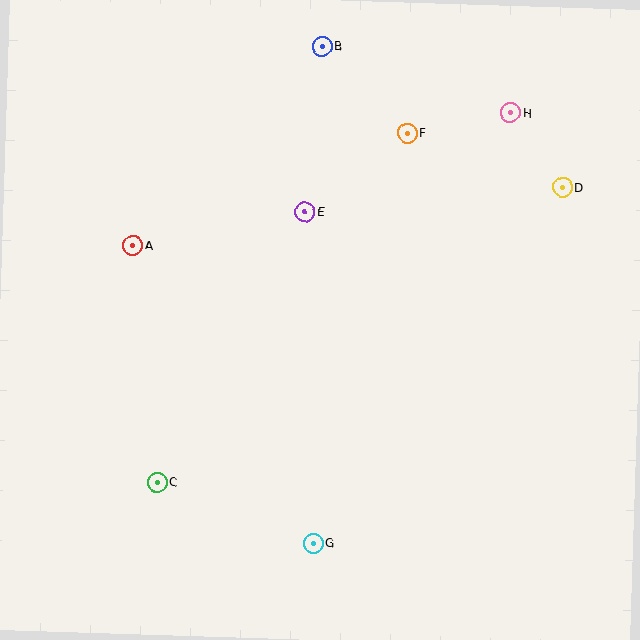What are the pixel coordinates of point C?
Point C is at (157, 482).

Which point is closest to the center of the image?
Point E at (305, 212) is closest to the center.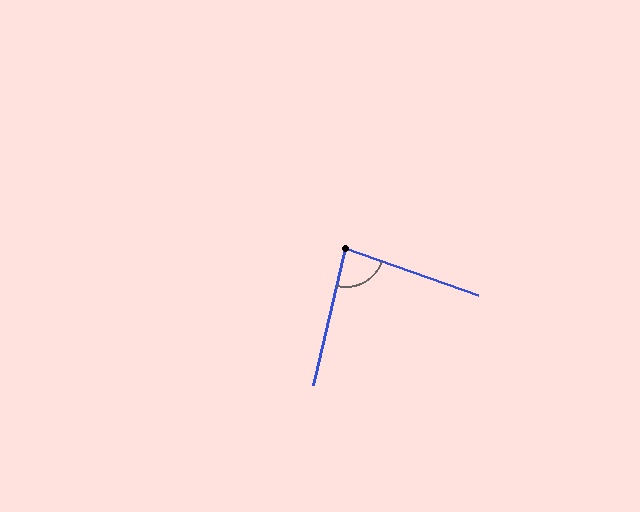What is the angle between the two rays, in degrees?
Approximately 84 degrees.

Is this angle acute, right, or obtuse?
It is acute.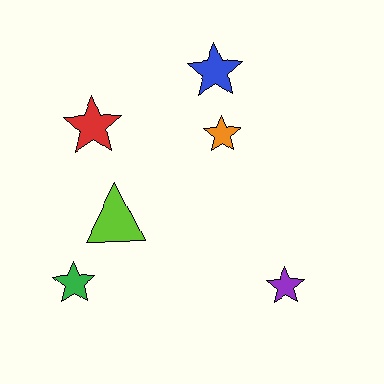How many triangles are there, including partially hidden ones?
There is 1 triangle.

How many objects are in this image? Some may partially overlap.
There are 6 objects.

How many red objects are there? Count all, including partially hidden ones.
There is 1 red object.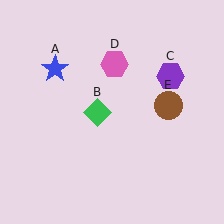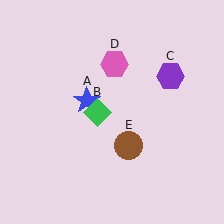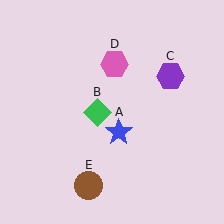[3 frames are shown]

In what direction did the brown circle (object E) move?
The brown circle (object E) moved down and to the left.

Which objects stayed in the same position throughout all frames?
Green diamond (object B) and purple hexagon (object C) and pink hexagon (object D) remained stationary.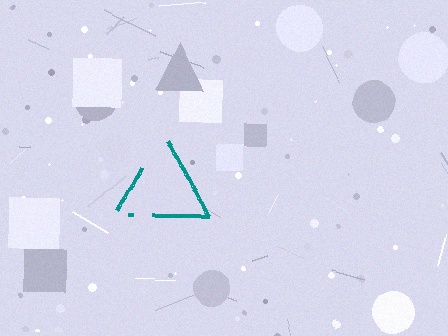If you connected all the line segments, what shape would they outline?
They would outline a triangle.